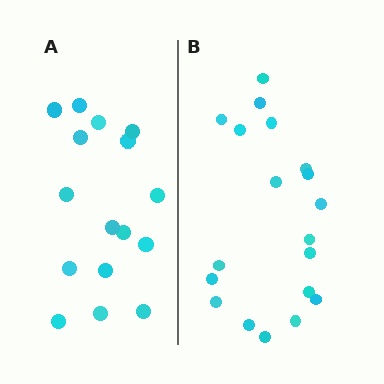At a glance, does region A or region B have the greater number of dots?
Region B (the right region) has more dots.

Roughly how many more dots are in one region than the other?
Region B has just a few more — roughly 2 or 3 more dots than region A.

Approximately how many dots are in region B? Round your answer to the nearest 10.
About 20 dots. (The exact count is 19, which rounds to 20.)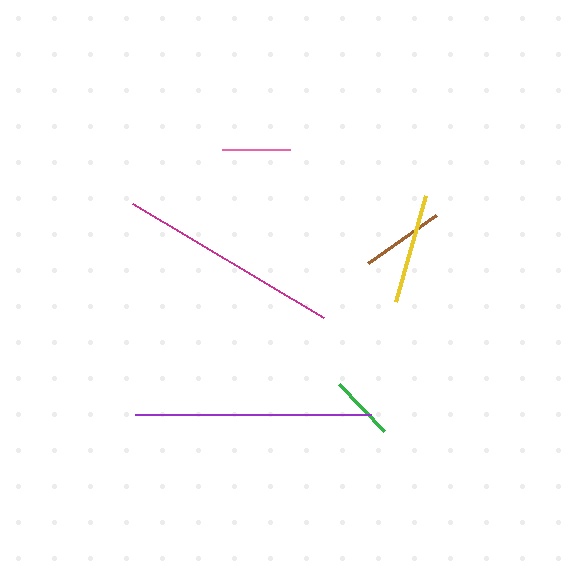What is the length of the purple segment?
The purple segment is approximately 236 pixels long.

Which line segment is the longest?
The purple line is the longest at approximately 236 pixels.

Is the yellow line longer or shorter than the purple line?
The purple line is longer than the yellow line.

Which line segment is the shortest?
The green line is the shortest at approximately 65 pixels.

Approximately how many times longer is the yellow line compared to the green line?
The yellow line is approximately 1.7 times the length of the green line.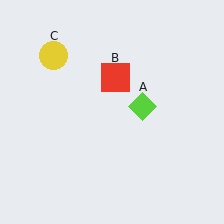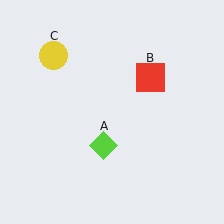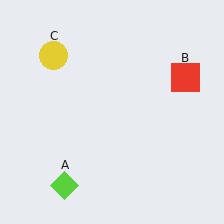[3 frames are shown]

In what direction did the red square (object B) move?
The red square (object B) moved right.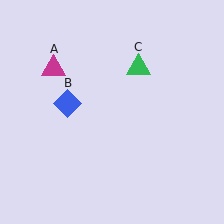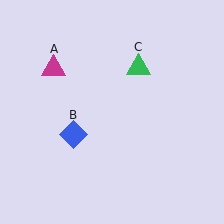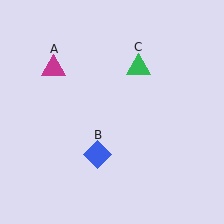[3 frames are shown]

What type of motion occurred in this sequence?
The blue diamond (object B) rotated counterclockwise around the center of the scene.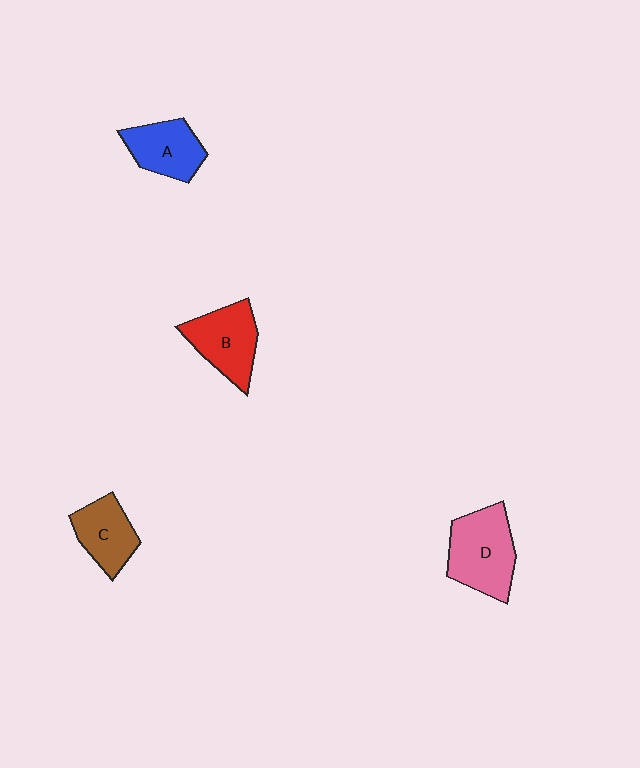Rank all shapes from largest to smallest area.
From largest to smallest: D (pink), B (red), A (blue), C (brown).